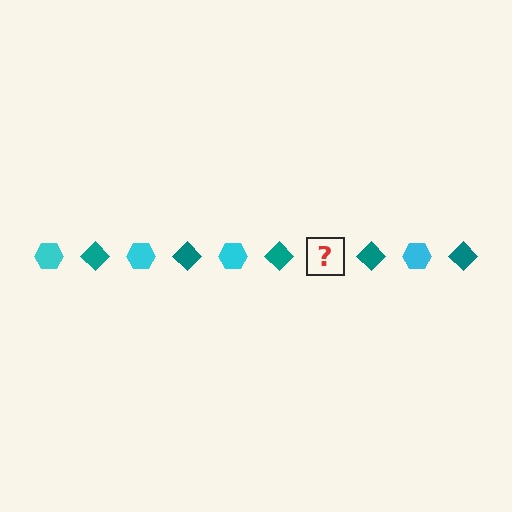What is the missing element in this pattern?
The missing element is a cyan hexagon.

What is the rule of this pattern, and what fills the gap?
The rule is that the pattern alternates between cyan hexagon and teal diamond. The gap should be filled with a cyan hexagon.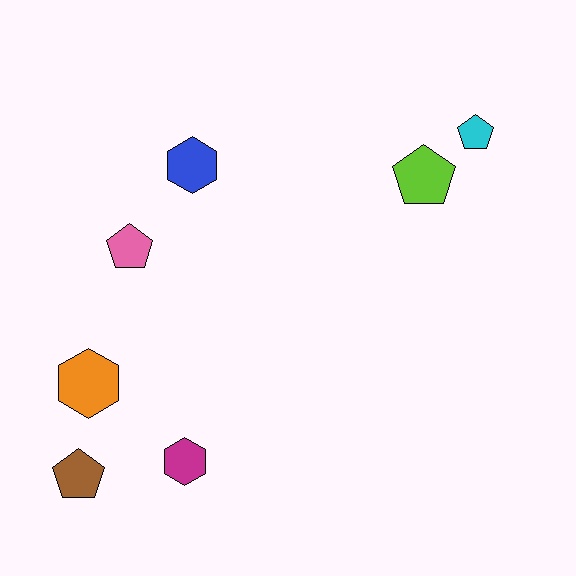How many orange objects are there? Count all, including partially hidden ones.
There is 1 orange object.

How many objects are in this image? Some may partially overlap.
There are 7 objects.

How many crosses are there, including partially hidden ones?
There are no crosses.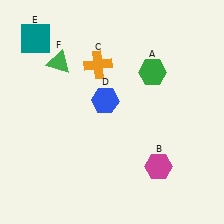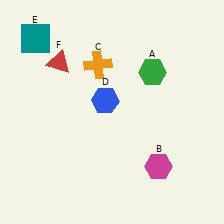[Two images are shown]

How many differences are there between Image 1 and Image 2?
There is 1 difference between the two images.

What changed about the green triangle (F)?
In Image 1, F is green. In Image 2, it changed to red.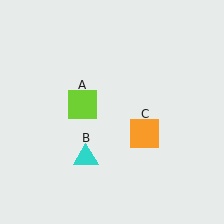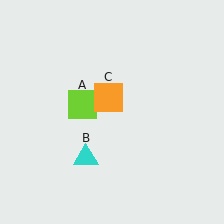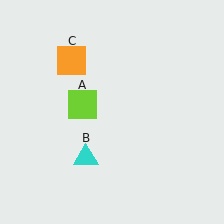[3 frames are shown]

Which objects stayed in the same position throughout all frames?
Lime square (object A) and cyan triangle (object B) remained stationary.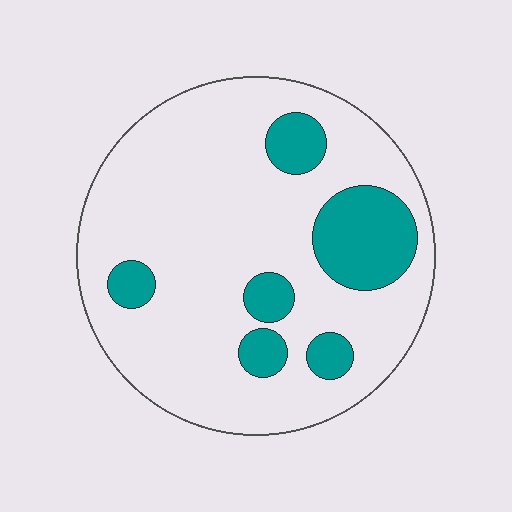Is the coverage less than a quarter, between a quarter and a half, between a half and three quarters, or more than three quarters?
Less than a quarter.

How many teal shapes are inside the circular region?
6.